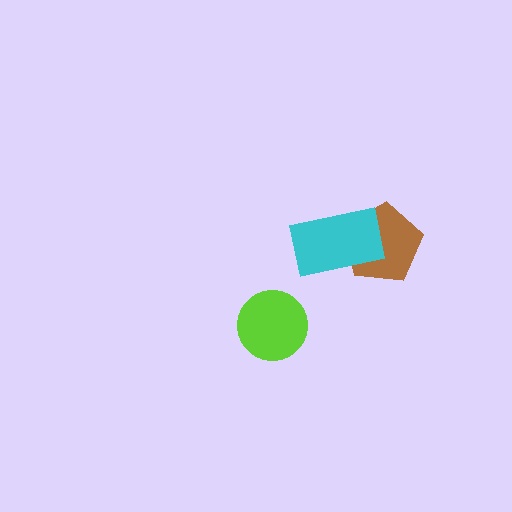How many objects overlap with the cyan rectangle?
1 object overlaps with the cyan rectangle.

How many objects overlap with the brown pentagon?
1 object overlaps with the brown pentagon.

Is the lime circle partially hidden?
No, no other shape covers it.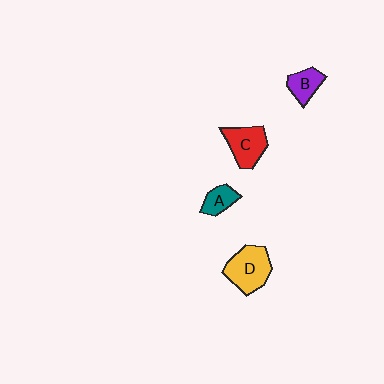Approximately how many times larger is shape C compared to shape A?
Approximately 1.8 times.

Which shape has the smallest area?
Shape A (teal).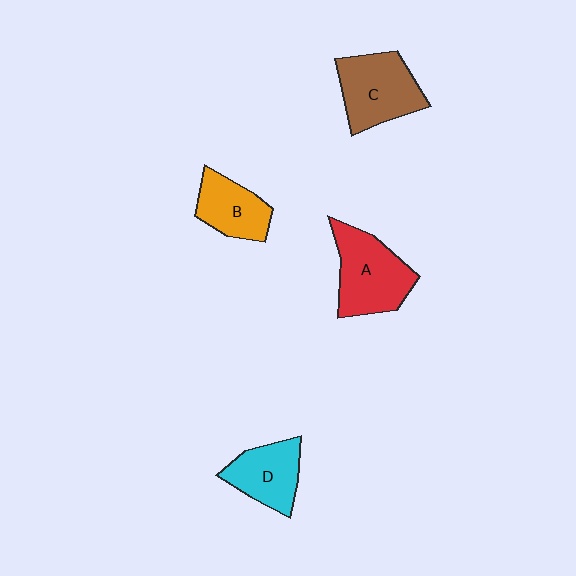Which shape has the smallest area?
Shape B (orange).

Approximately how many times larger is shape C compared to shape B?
Approximately 1.4 times.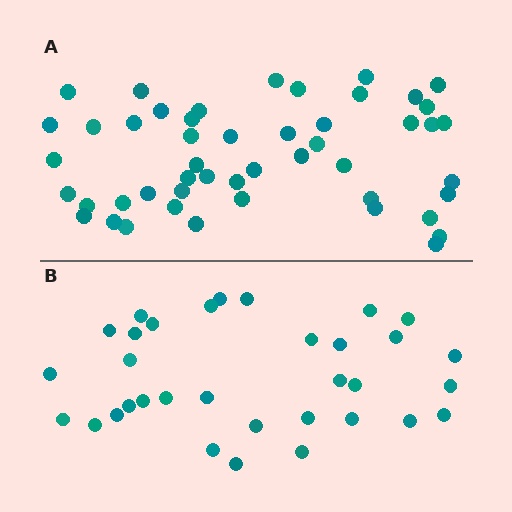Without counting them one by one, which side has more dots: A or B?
Region A (the top region) has more dots.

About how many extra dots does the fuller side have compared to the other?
Region A has approximately 15 more dots than region B.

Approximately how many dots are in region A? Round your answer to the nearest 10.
About 50 dots. (The exact count is 49, which rounds to 50.)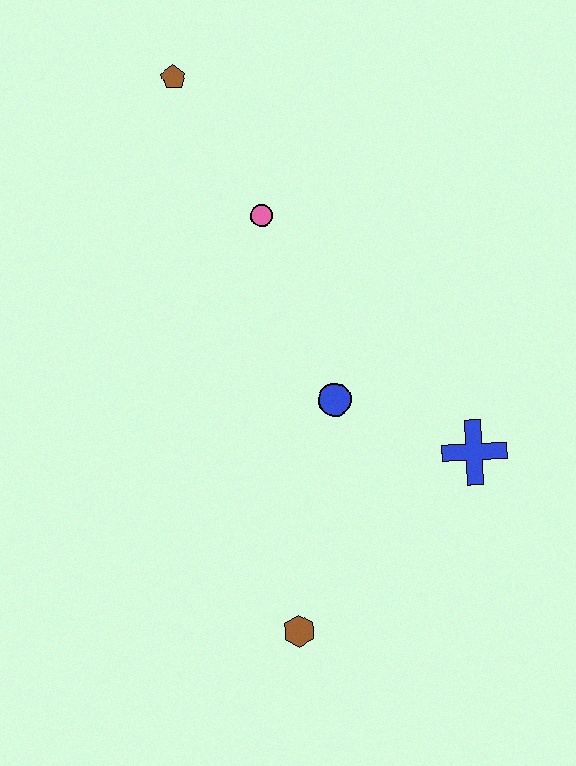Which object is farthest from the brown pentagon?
The brown hexagon is farthest from the brown pentagon.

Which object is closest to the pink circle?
The brown pentagon is closest to the pink circle.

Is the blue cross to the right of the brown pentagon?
Yes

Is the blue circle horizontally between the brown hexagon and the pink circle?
No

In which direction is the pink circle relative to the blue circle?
The pink circle is above the blue circle.